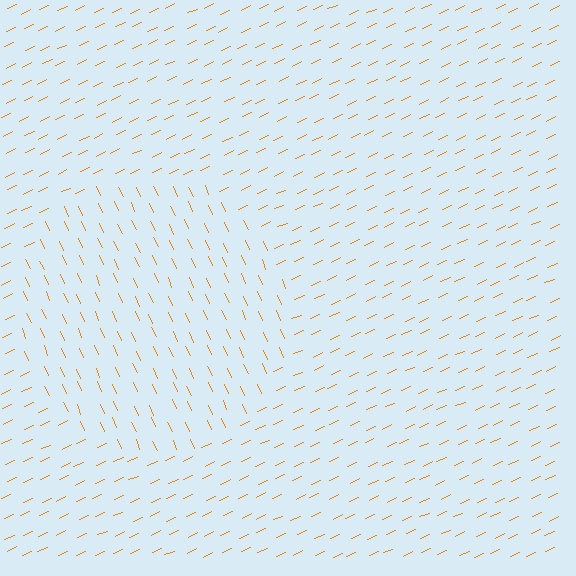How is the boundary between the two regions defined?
The boundary is defined purely by a change in line orientation (approximately 90 degrees difference). All lines are the same color and thickness.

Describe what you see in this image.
The image is filled with small orange line segments. A circle region in the image has lines oriented differently from the surrounding lines, creating a visible texture boundary.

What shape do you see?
I see a circle.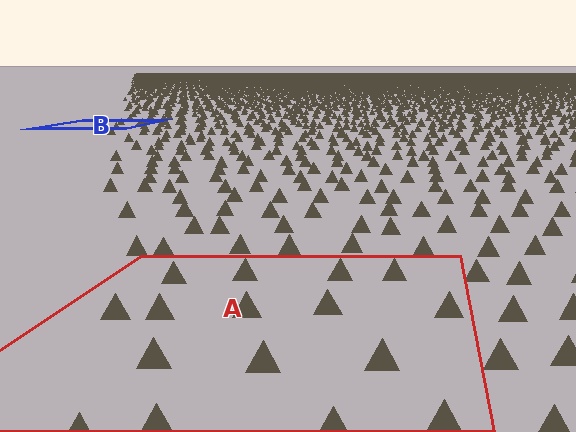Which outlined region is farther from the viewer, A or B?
Region B is farther from the viewer — the texture elements inside it appear smaller and more densely packed.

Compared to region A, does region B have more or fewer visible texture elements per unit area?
Region B has more texture elements per unit area — they are packed more densely because it is farther away.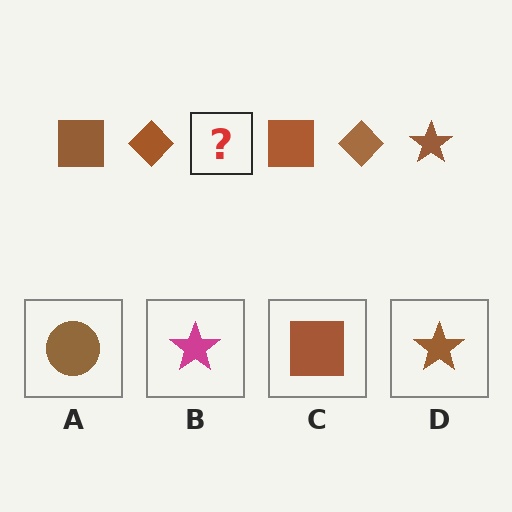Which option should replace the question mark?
Option D.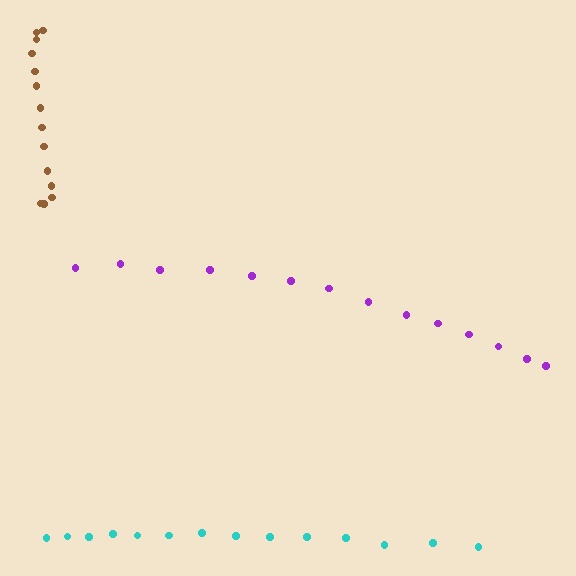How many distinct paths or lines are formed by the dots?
There are 3 distinct paths.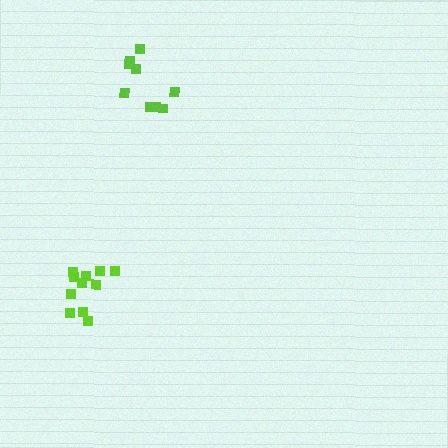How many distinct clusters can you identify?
There are 2 distinct clusters.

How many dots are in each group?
Group 1: 9 dots, Group 2: 11 dots (20 total).